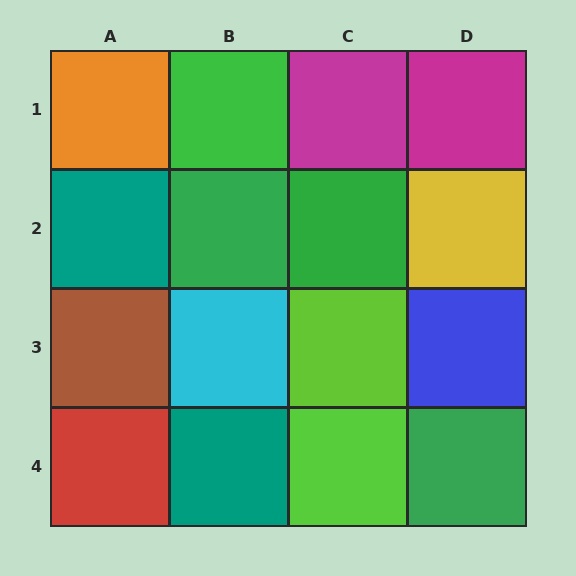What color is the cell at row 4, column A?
Red.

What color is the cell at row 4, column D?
Green.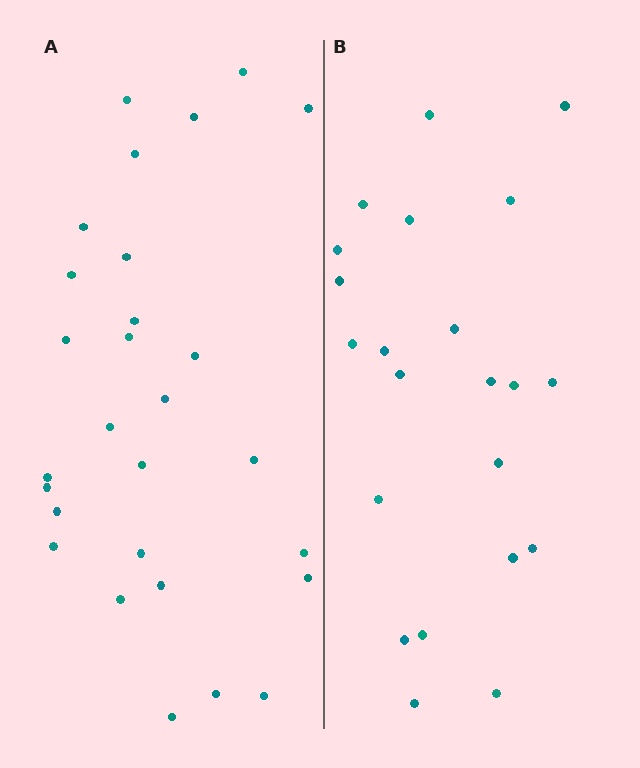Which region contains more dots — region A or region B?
Region A (the left region) has more dots.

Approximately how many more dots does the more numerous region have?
Region A has about 6 more dots than region B.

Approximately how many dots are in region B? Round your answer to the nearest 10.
About 20 dots. (The exact count is 22, which rounds to 20.)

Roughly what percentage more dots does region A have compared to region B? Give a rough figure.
About 25% more.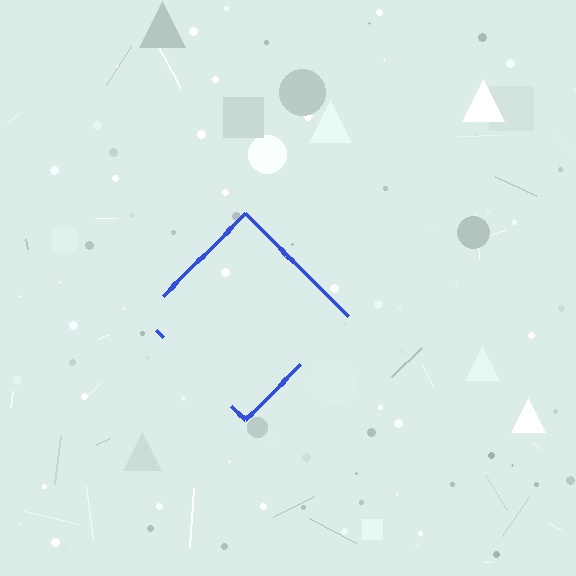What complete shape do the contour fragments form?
The contour fragments form a diamond.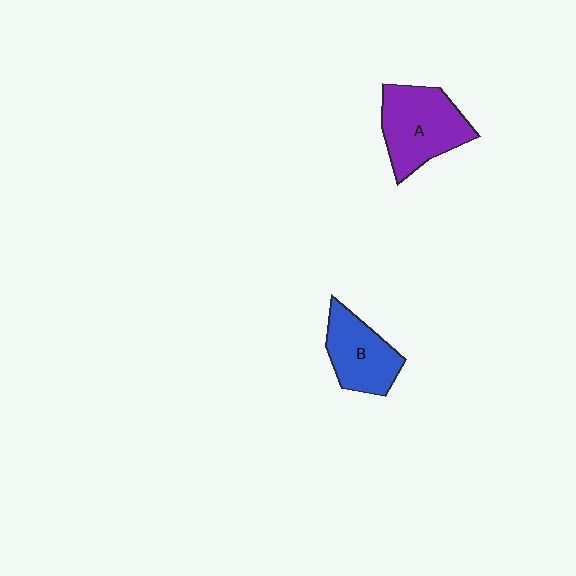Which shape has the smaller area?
Shape B (blue).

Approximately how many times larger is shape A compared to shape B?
Approximately 1.3 times.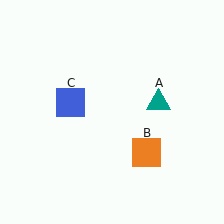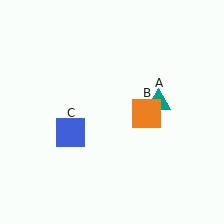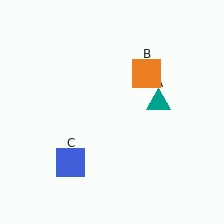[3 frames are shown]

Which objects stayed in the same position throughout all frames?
Teal triangle (object A) remained stationary.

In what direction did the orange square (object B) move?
The orange square (object B) moved up.